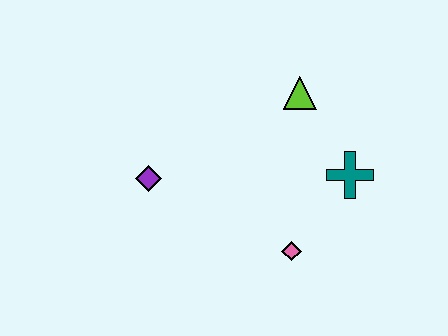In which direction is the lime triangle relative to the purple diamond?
The lime triangle is to the right of the purple diamond.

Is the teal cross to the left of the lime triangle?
No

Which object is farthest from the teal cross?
The purple diamond is farthest from the teal cross.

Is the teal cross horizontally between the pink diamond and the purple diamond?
No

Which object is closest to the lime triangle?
The teal cross is closest to the lime triangle.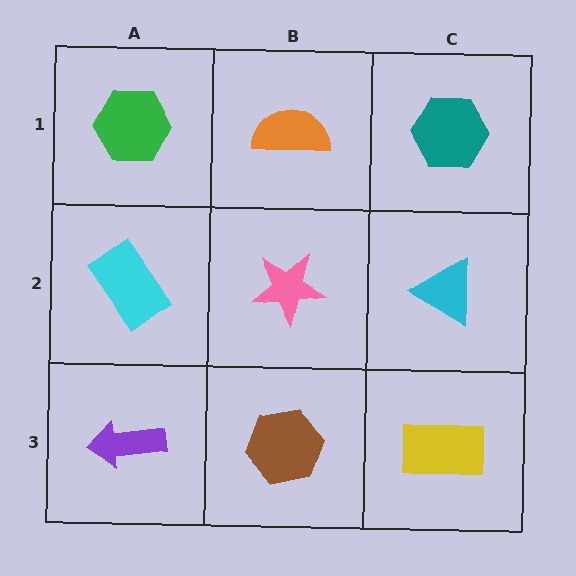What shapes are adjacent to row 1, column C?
A cyan triangle (row 2, column C), an orange semicircle (row 1, column B).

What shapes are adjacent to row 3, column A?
A cyan rectangle (row 2, column A), a brown hexagon (row 3, column B).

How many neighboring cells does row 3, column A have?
2.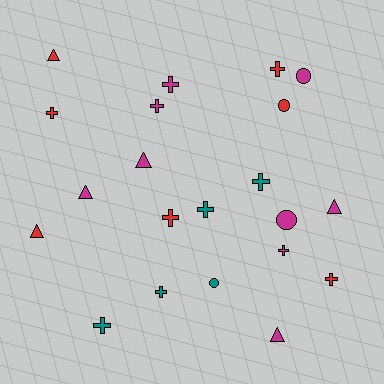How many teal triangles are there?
There are no teal triangles.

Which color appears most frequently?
Magenta, with 9 objects.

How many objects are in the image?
There are 21 objects.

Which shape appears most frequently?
Cross, with 11 objects.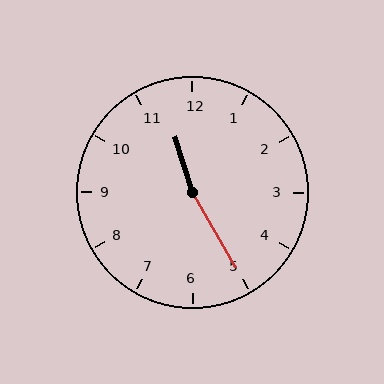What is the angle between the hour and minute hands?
Approximately 168 degrees.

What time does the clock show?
11:25.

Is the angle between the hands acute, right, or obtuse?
It is obtuse.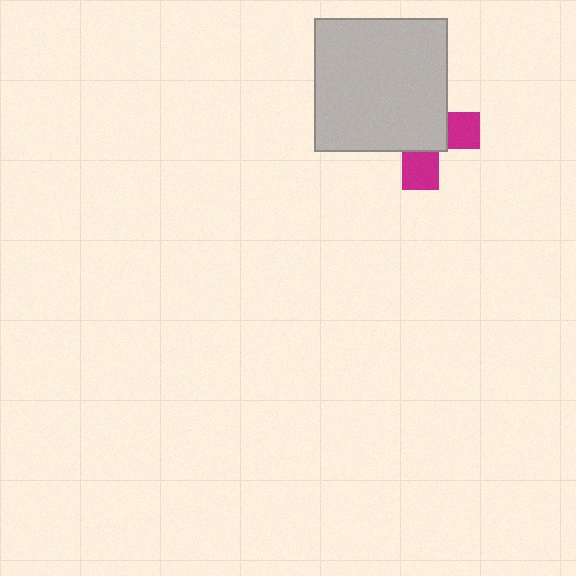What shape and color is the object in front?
The object in front is a light gray square.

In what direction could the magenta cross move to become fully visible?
The magenta cross could move toward the lower-right. That would shift it out from behind the light gray square entirely.